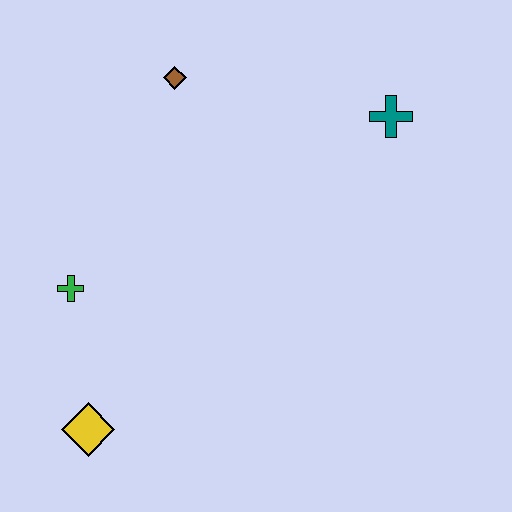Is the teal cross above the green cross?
Yes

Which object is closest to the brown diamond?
The teal cross is closest to the brown diamond.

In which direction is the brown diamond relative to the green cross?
The brown diamond is above the green cross.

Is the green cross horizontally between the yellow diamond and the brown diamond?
No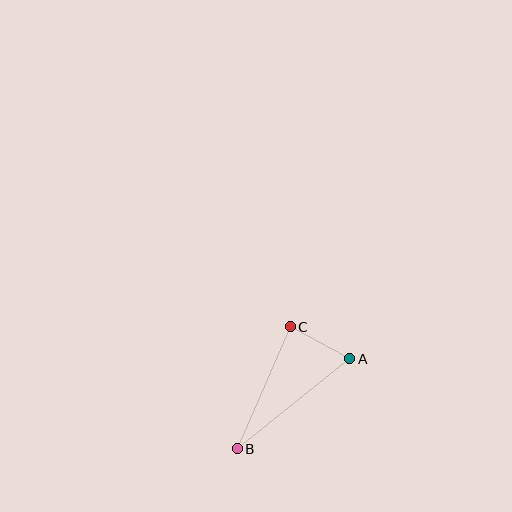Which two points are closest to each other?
Points A and C are closest to each other.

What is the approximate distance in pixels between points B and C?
The distance between B and C is approximately 133 pixels.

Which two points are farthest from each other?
Points A and B are farthest from each other.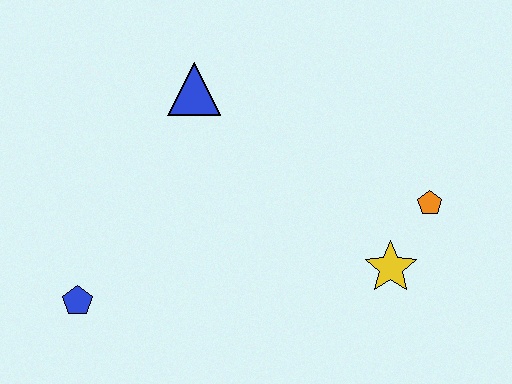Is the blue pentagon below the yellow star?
Yes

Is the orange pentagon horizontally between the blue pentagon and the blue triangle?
No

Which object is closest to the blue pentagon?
The blue triangle is closest to the blue pentagon.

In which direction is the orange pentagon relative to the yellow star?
The orange pentagon is above the yellow star.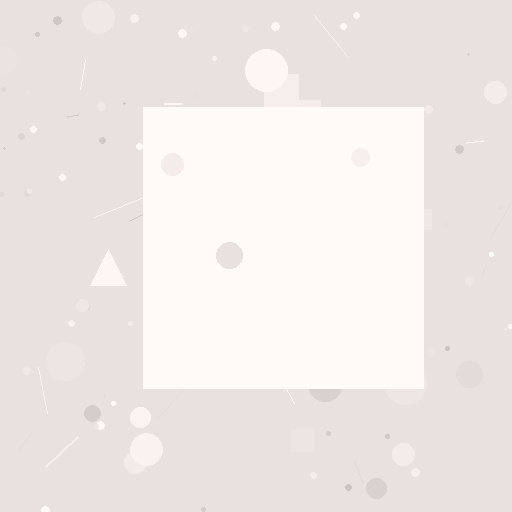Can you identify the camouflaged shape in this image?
The camouflaged shape is a square.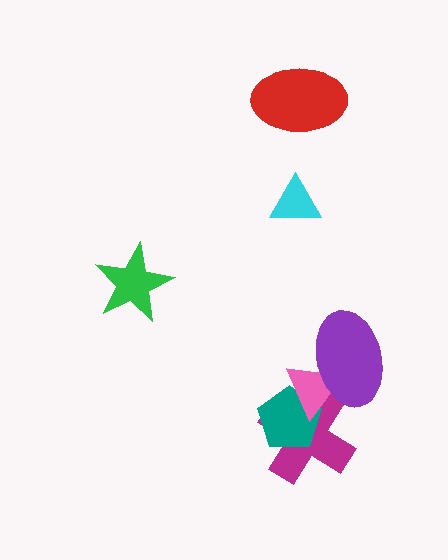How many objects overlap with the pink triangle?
3 objects overlap with the pink triangle.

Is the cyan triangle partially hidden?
No, no other shape covers it.